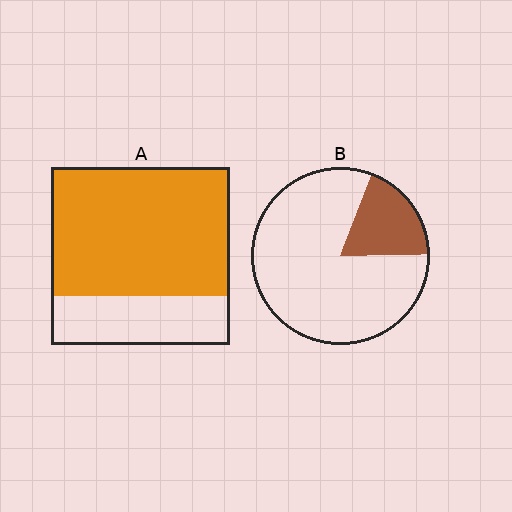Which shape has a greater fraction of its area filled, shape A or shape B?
Shape A.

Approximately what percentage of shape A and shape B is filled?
A is approximately 70% and B is approximately 20%.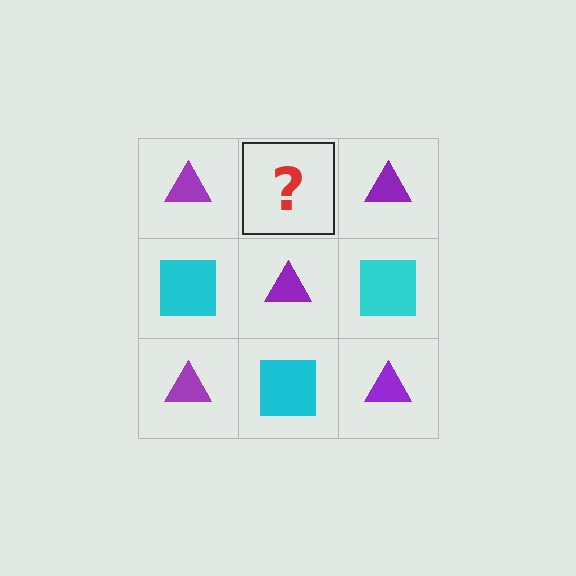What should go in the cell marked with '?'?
The missing cell should contain a cyan square.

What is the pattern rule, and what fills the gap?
The rule is that it alternates purple triangle and cyan square in a checkerboard pattern. The gap should be filled with a cyan square.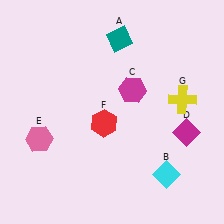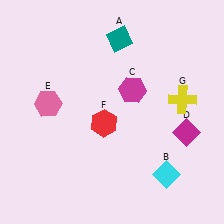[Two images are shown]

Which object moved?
The pink hexagon (E) moved up.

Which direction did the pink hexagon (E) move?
The pink hexagon (E) moved up.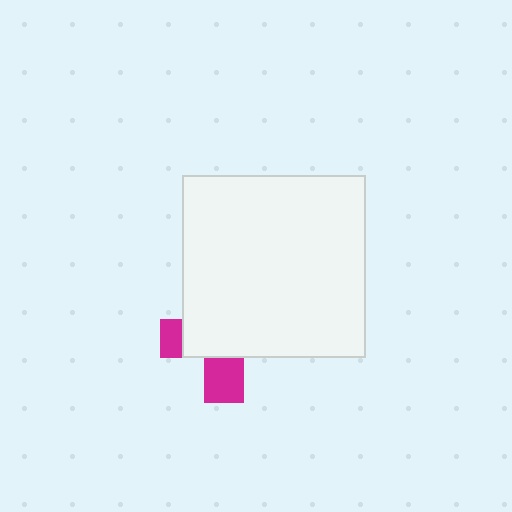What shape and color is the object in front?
The object in front is a white square.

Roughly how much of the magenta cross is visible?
A small part of it is visible (roughly 31%).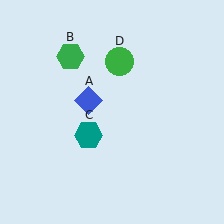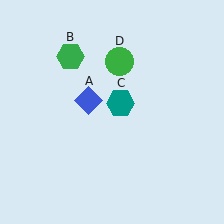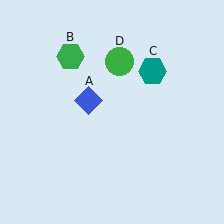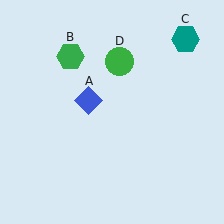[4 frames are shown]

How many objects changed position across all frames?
1 object changed position: teal hexagon (object C).